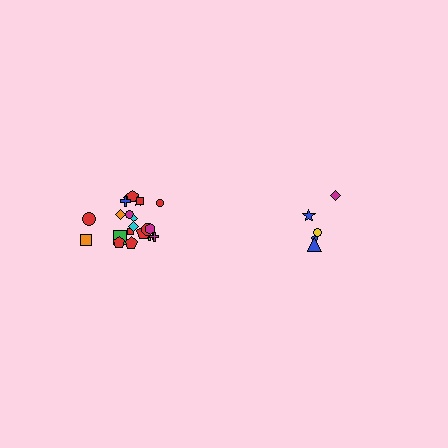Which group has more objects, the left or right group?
The left group.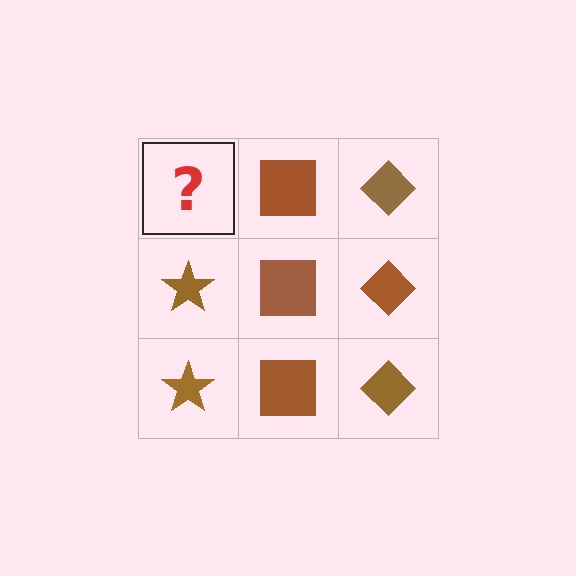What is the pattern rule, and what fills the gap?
The rule is that each column has a consistent shape. The gap should be filled with a brown star.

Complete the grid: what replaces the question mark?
The question mark should be replaced with a brown star.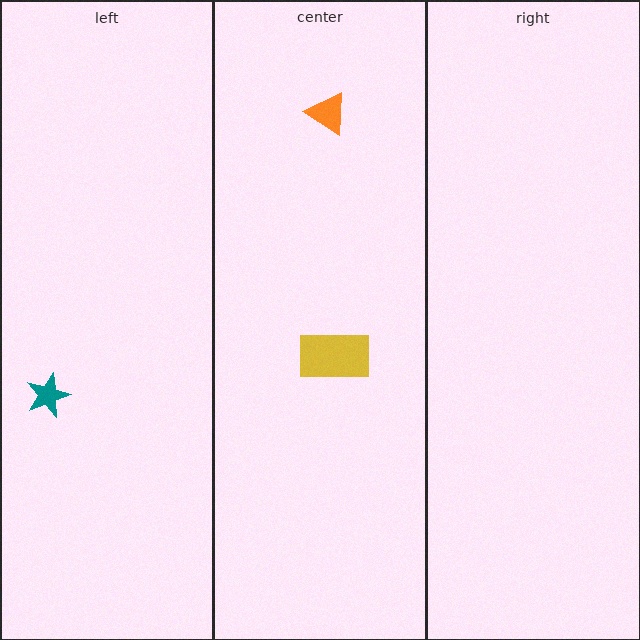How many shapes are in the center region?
2.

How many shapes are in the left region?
1.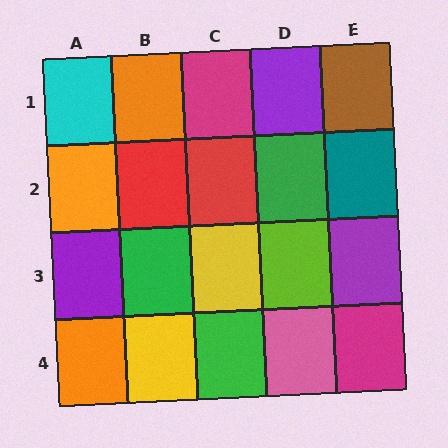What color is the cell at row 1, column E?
Brown.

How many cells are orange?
3 cells are orange.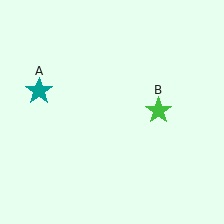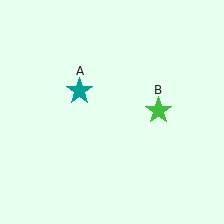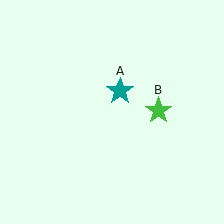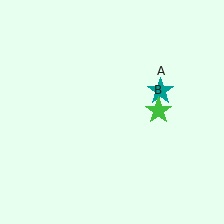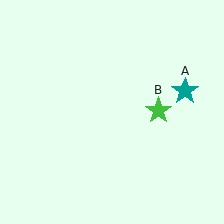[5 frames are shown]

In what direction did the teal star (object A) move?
The teal star (object A) moved right.